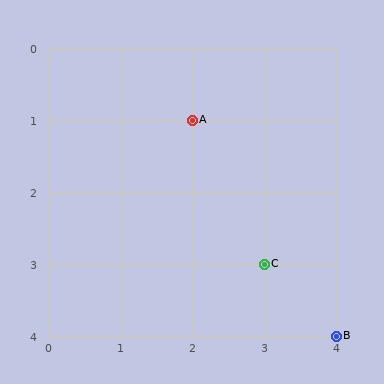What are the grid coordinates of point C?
Point C is at grid coordinates (3, 3).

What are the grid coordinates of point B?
Point B is at grid coordinates (4, 4).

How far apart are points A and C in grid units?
Points A and C are 1 column and 2 rows apart (about 2.2 grid units diagonally).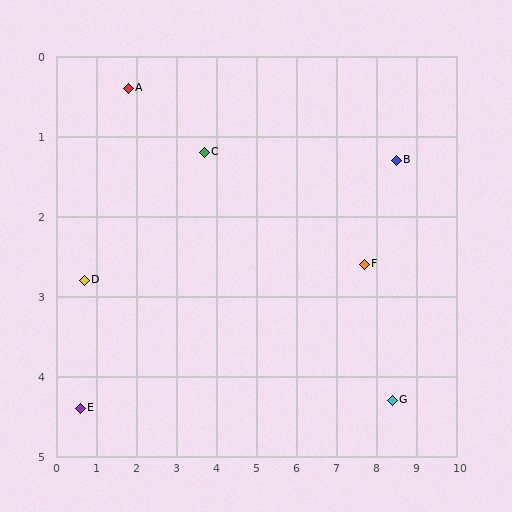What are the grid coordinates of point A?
Point A is at approximately (1.8, 0.4).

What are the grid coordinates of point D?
Point D is at approximately (0.7, 2.8).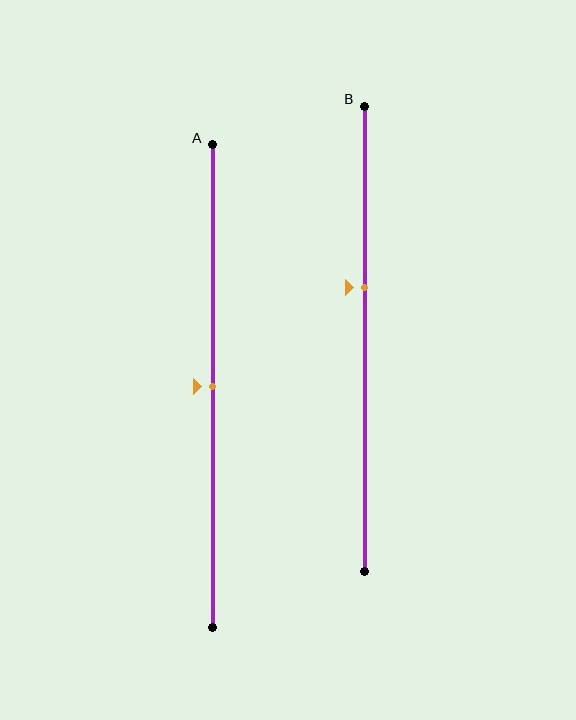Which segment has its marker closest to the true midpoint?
Segment A has its marker closest to the true midpoint.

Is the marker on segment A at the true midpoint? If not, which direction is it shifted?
Yes, the marker on segment A is at the true midpoint.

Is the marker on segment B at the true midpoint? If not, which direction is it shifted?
No, the marker on segment B is shifted upward by about 11% of the segment length.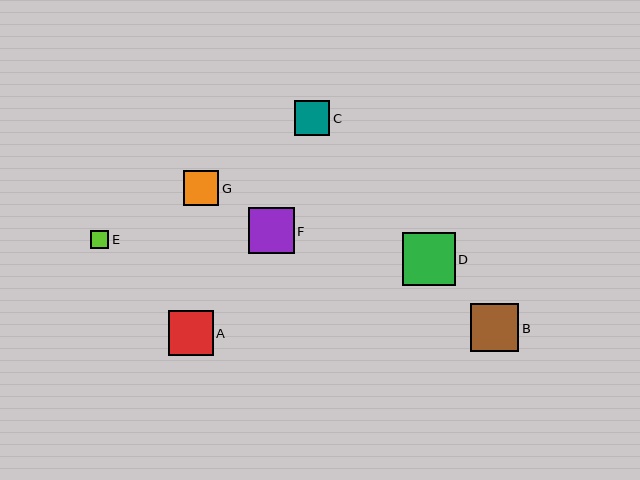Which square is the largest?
Square D is the largest with a size of approximately 53 pixels.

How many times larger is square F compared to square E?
Square F is approximately 2.6 times the size of square E.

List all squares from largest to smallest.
From largest to smallest: D, B, F, A, C, G, E.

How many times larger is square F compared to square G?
Square F is approximately 1.3 times the size of square G.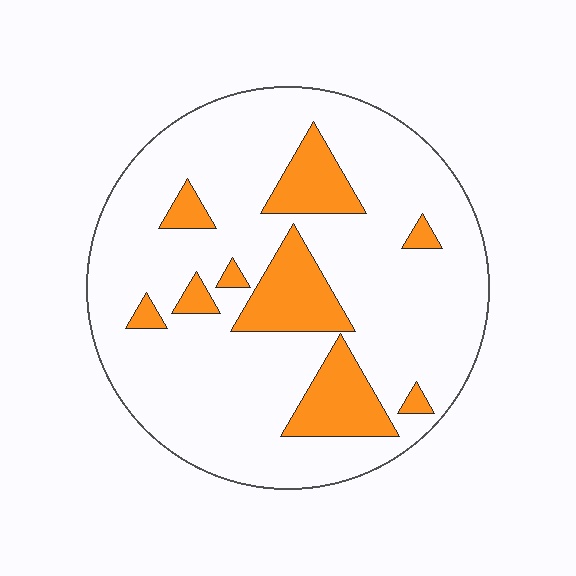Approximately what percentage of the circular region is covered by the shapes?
Approximately 20%.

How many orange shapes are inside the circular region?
9.